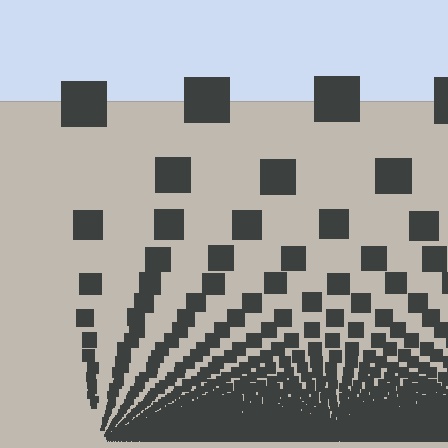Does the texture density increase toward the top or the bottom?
Density increases toward the bottom.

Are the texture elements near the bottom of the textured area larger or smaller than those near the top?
Smaller. The gradient is inverted — elements near the bottom are smaller and denser.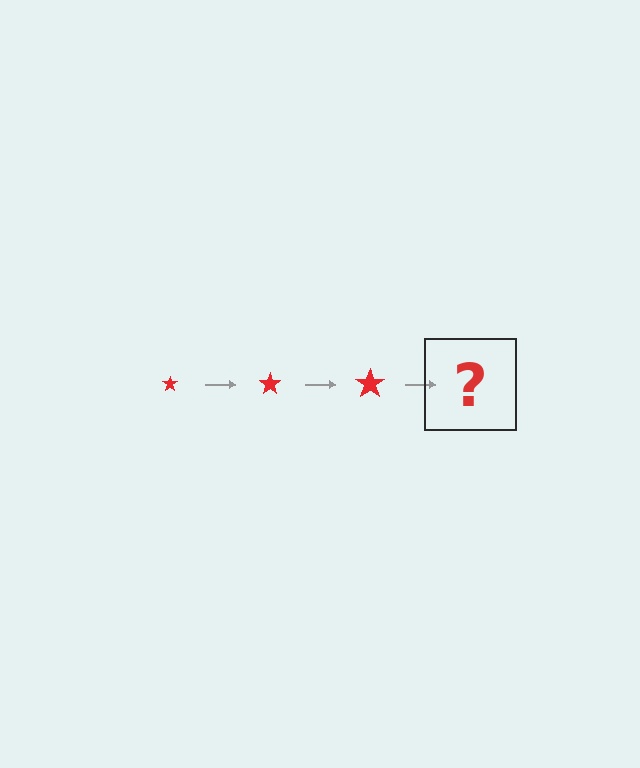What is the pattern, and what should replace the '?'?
The pattern is that the star gets progressively larger each step. The '?' should be a red star, larger than the previous one.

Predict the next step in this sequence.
The next step is a red star, larger than the previous one.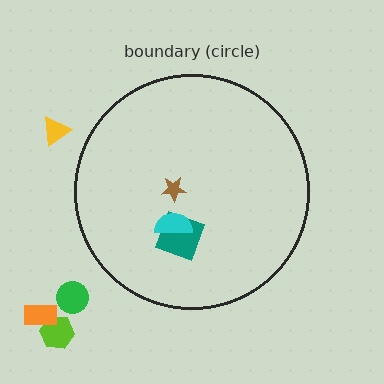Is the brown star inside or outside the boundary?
Inside.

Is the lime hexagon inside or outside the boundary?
Outside.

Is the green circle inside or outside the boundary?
Outside.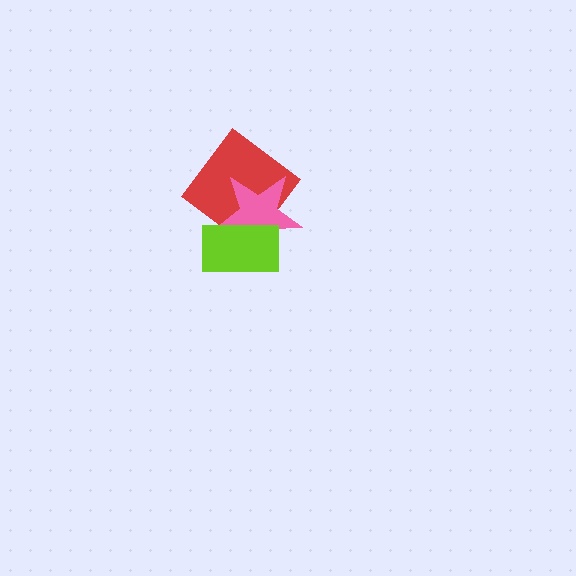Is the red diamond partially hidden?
Yes, it is partially covered by another shape.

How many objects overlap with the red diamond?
2 objects overlap with the red diamond.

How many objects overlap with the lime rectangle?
2 objects overlap with the lime rectangle.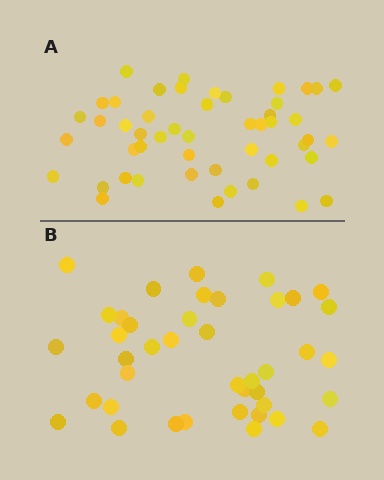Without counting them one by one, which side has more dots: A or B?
Region A (the top region) has more dots.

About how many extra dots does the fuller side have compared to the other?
Region A has roughly 8 or so more dots than region B.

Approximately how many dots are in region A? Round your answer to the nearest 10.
About 50 dots. (The exact count is 49, which rounds to 50.)